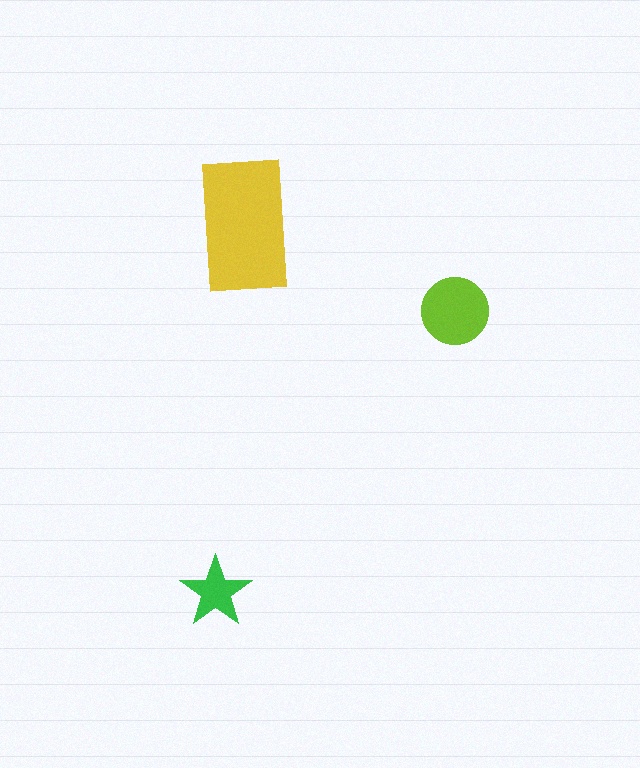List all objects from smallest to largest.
The green star, the lime circle, the yellow rectangle.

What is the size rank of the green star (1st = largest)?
3rd.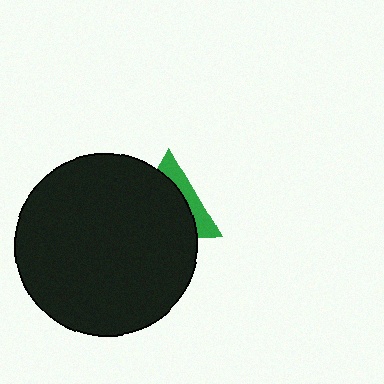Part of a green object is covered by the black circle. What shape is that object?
It is a triangle.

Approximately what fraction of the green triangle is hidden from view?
Roughly 69% of the green triangle is hidden behind the black circle.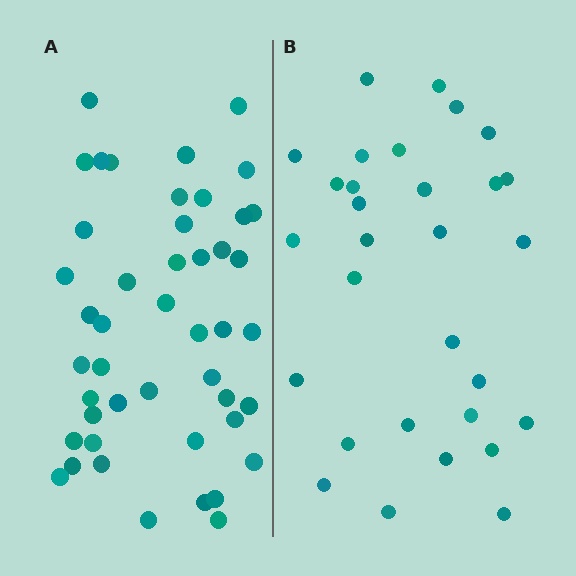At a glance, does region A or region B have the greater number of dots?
Region A (the left region) has more dots.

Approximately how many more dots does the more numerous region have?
Region A has approximately 15 more dots than region B.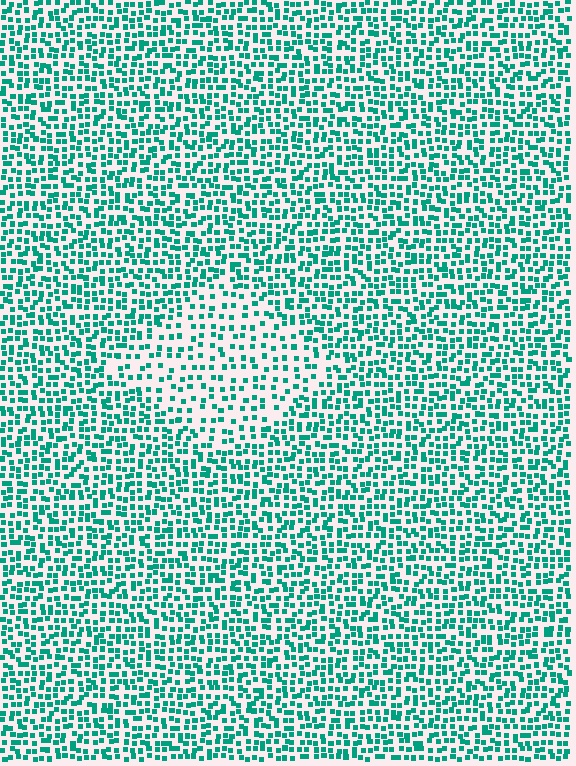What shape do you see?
I see a diamond.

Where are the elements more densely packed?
The elements are more densely packed outside the diamond boundary.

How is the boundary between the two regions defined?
The boundary is defined by a change in element density (approximately 1.9x ratio). All elements are the same color, size, and shape.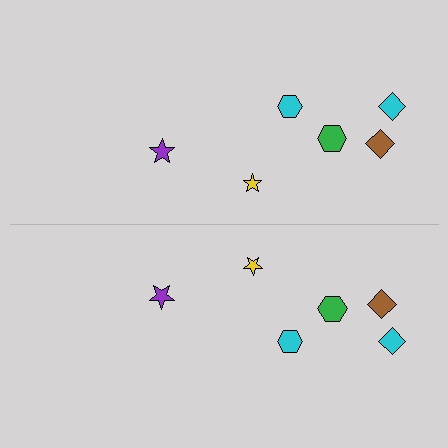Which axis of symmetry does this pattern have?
The pattern has a horizontal axis of symmetry running through the center of the image.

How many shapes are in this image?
There are 12 shapes in this image.